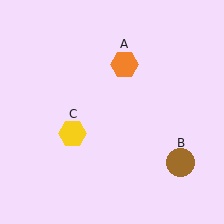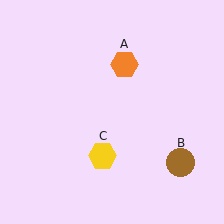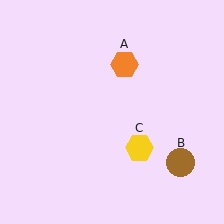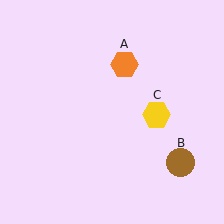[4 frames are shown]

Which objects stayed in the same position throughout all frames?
Orange hexagon (object A) and brown circle (object B) remained stationary.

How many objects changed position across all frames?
1 object changed position: yellow hexagon (object C).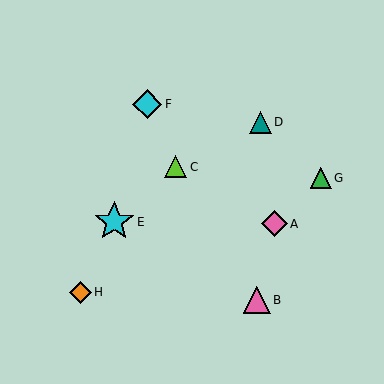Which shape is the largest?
The cyan star (labeled E) is the largest.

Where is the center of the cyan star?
The center of the cyan star is at (114, 222).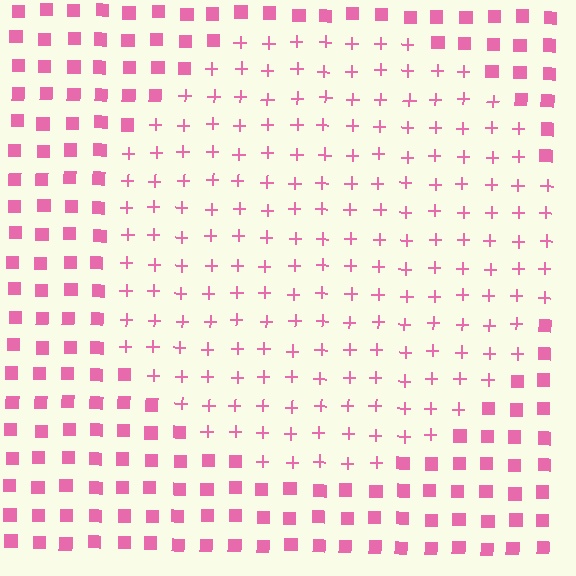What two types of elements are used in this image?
The image uses plus signs inside the circle region and squares outside it.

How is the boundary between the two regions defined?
The boundary is defined by a change in element shape: plus signs inside vs. squares outside. All elements share the same color and spacing.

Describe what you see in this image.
The image is filled with small pink elements arranged in a uniform grid. A circle-shaped region contains plus signs, while the surrounding area contains squares. The boundary is defined purely by the change in element shape.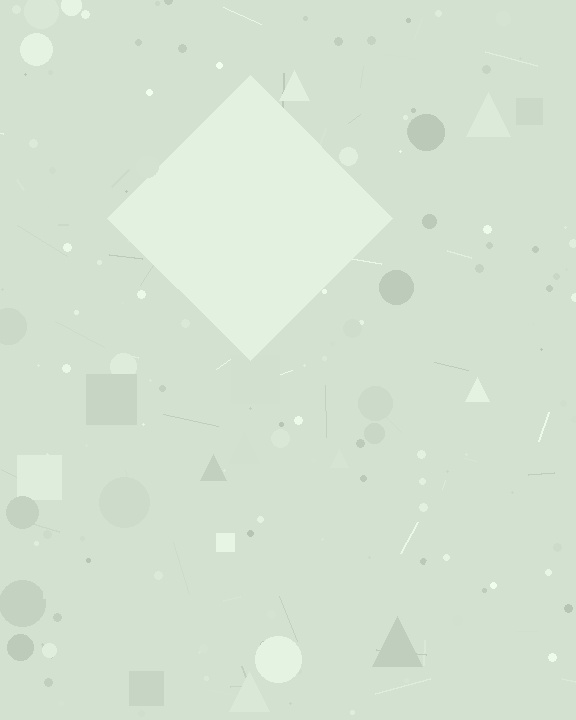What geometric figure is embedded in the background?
A diamond is embedded in the background.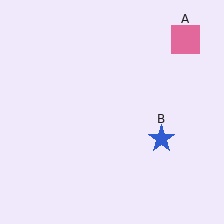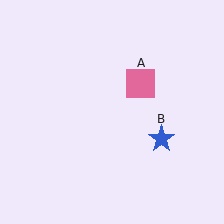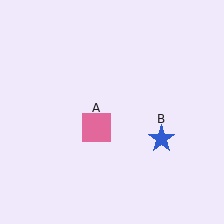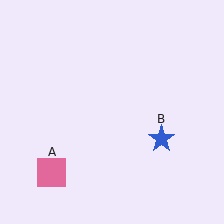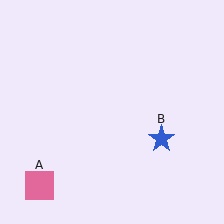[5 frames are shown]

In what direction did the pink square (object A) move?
The pink square (object A) moved down and to the left.